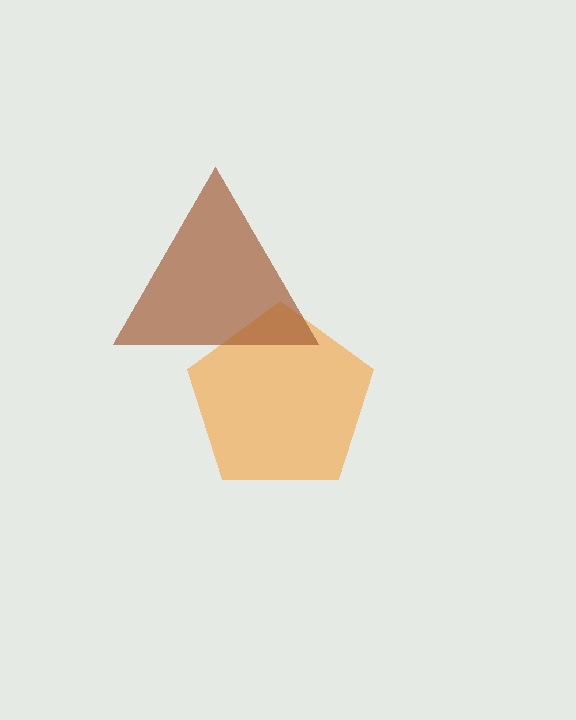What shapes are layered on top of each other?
The layered shapes are: an orange pentagon, a brown triangle.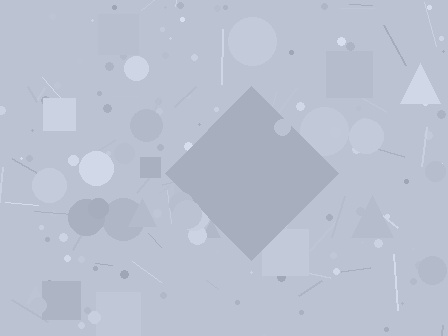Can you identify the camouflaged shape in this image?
The camouflaged shape is a diamond.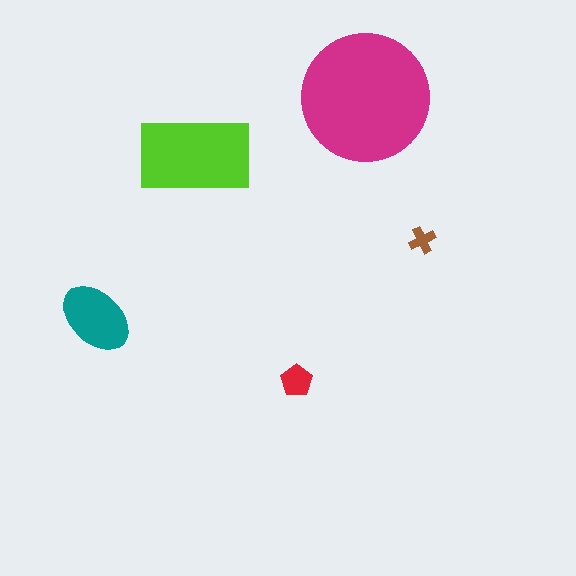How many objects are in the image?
There are 5 objects in the image.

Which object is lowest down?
The red pentagon is bottommost.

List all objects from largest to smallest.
The magenta circle, the lime rectangle, the teal ellipse, the red pentagon, the brown cross.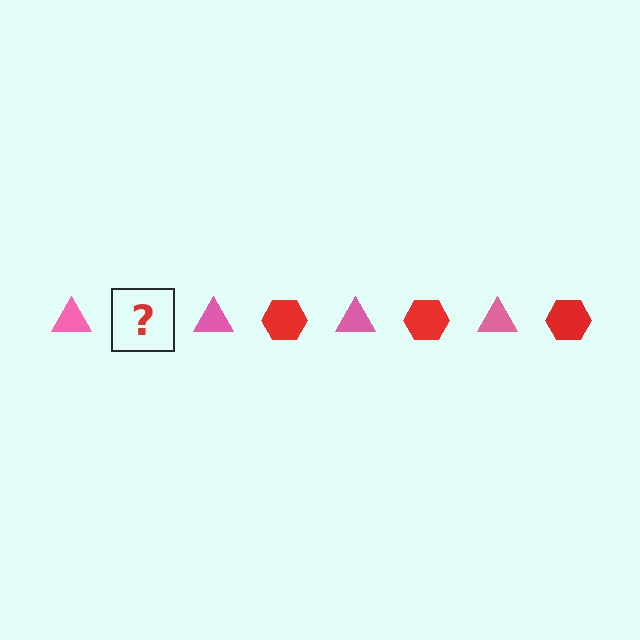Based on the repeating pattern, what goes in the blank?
The blank should be a red hexagon.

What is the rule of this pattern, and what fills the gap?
The rule is that the pattern alternates between pink triangle and red hexagon. The gap should be filled with a red hexagon.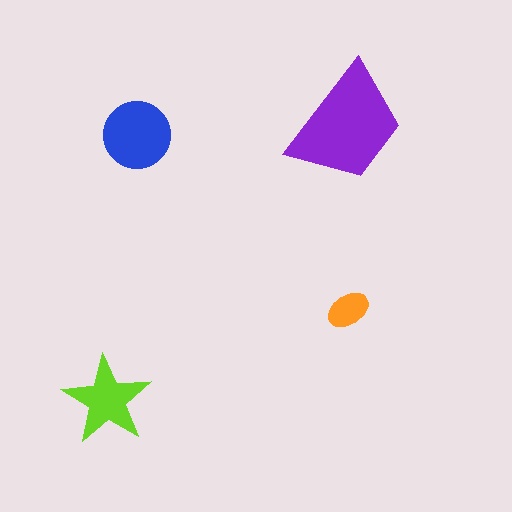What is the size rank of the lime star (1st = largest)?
3rd.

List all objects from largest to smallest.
The purple trapezoid, the blue circle, the lime star, the orange ellipse.